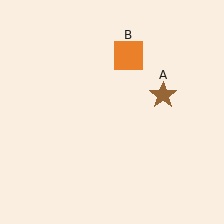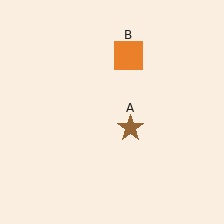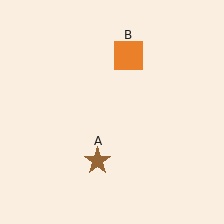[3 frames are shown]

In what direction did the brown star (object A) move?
The brown star (object A) moved down and to the left.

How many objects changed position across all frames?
1 object changed position: brown star (object A).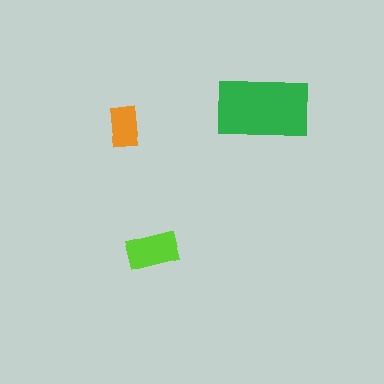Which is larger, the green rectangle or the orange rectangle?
The green one.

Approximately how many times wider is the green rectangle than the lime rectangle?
About 2 times wider.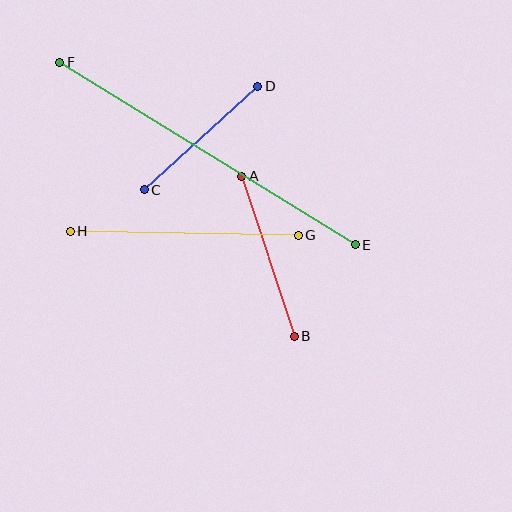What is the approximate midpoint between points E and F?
The midpoint is at approximately (207, 154) pixels.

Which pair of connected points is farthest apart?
Points E and F are farthest apart.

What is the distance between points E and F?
The distance is approximately 347 pixels.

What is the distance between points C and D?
The distance is approximately 154 pixels.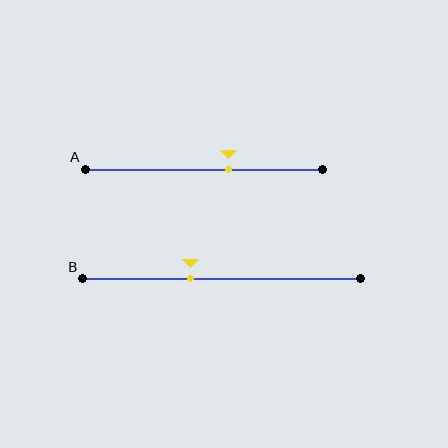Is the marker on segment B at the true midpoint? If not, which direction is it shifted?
No, the marker on segment B is shifted to the left by about 11% of the segment length.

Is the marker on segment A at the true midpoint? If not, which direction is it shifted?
No, the marker on segment A is shifted to the right by about 11% of the segment length.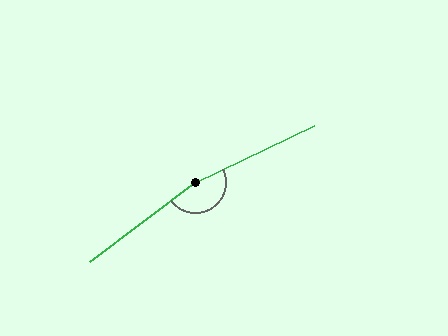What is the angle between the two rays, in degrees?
Approximately 169 degrees.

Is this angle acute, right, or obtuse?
It is obtuse.